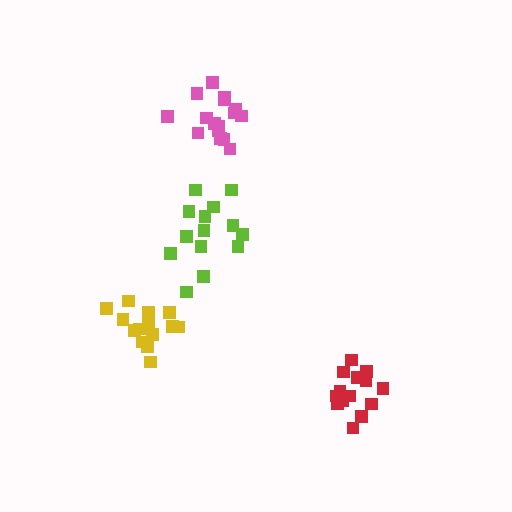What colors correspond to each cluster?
The clusters are colored: pink, yellow, lime, red.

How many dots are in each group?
Group 1: 16 dots, Group 2: 14 dots, Group 3: 14 dots, Group 4: 14 dots (58 total).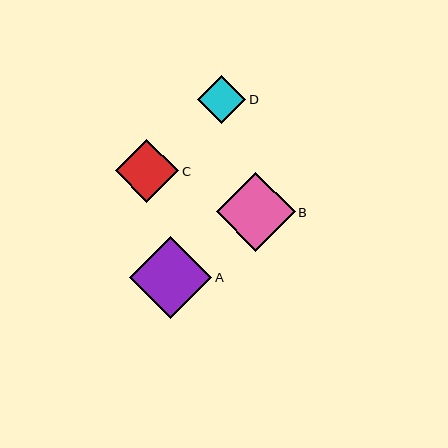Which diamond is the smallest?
Diamond D is the smallest with a size of approximately 49 pixels.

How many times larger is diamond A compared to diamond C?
Diamond A is approximately 1.3 times the size of diamond C.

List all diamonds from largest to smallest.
From largest to smallest: A, B, C, D.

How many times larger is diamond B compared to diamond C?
Diamond B is approximately 1.2 times the size of diamond C.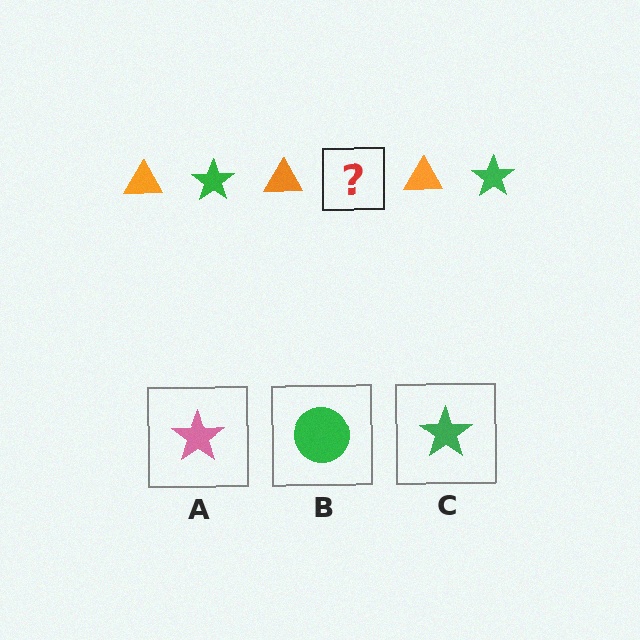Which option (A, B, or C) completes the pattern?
C.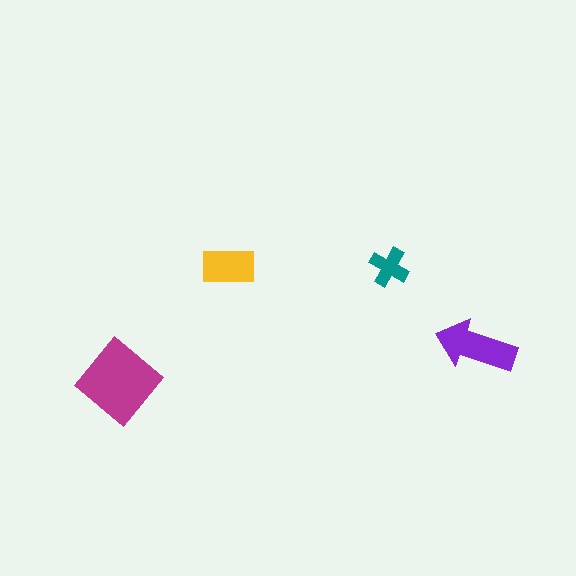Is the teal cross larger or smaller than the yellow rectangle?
Smaller.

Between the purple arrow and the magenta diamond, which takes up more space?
The magenta diamond.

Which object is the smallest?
The teal cross.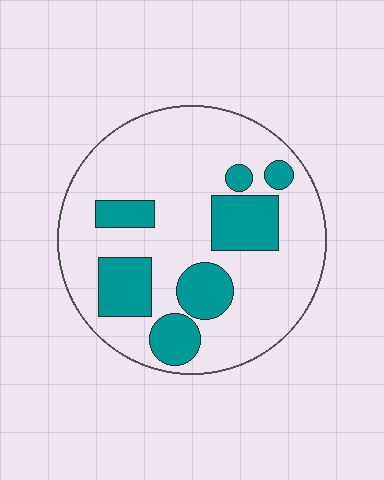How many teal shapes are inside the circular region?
7.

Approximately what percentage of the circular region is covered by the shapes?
Approximately 25%.